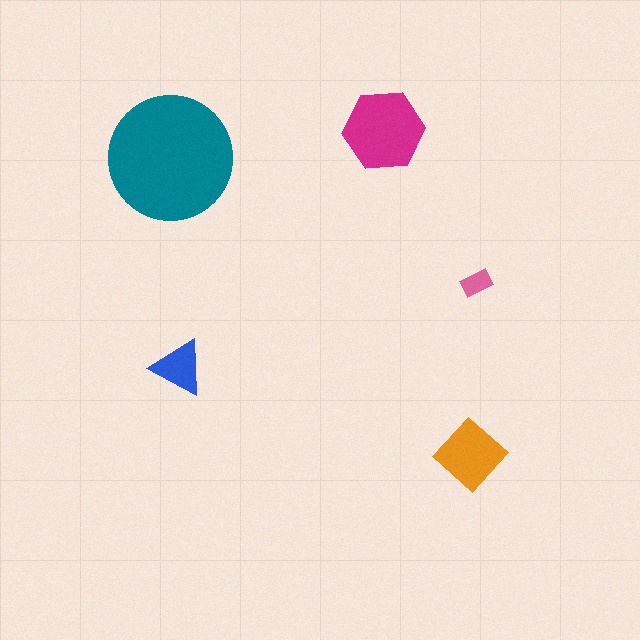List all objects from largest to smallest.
The teal circle, the magenta hexagon, the orange diamond, the blue triangle, the pink rectangle.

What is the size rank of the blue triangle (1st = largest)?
4th.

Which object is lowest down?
The orange diamond is bottommost.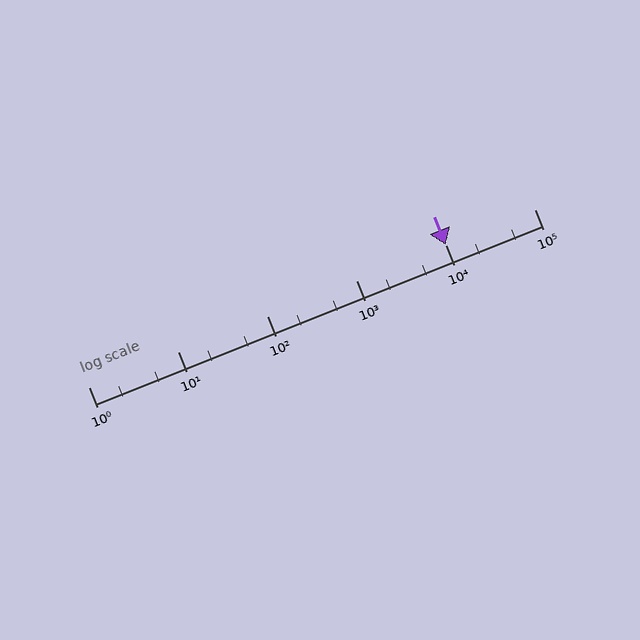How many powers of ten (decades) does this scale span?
The scale spans 5 decades, from 1 to 100000.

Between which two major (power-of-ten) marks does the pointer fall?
The pointer is between 10000 and 100000.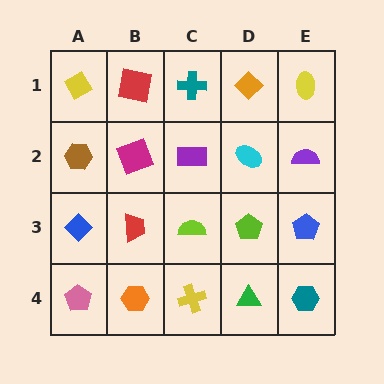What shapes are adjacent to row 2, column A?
A yellow diamond (row 1, column A), a blue diamond (row 3, column A), a magenta square (row 2, column B).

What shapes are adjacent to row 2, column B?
A red square (row 1, column B), a red trapezoid (row 3, column B), a brown hexagon (row 2, column A), a purple rectangle (row 2, column C).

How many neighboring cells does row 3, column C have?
4.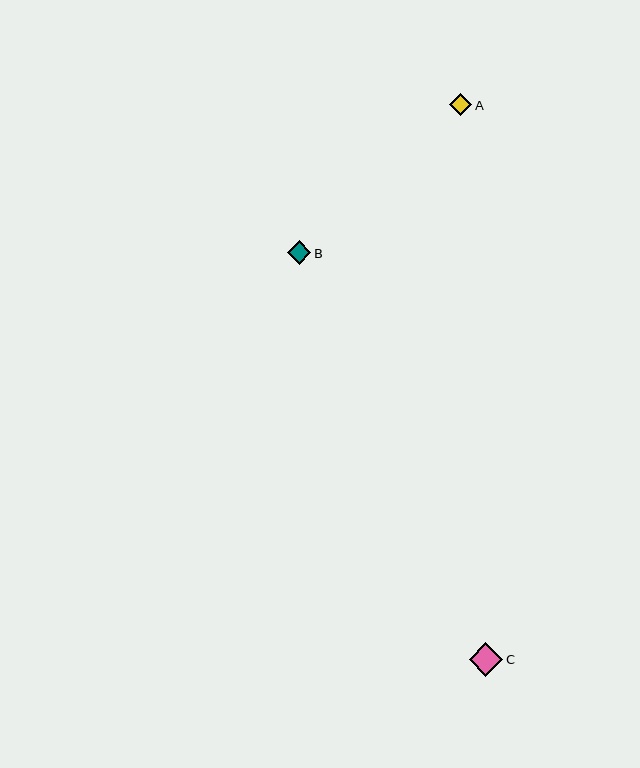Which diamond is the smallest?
Diamond A is the smallest with a size of approximately 22 pixels.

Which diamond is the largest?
Diamond C is the largest with a size of approximately 33 pixels.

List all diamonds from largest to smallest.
From largest to smallest: C, B, A.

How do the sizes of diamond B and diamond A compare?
Diamond B and diamond A are approximately the same size.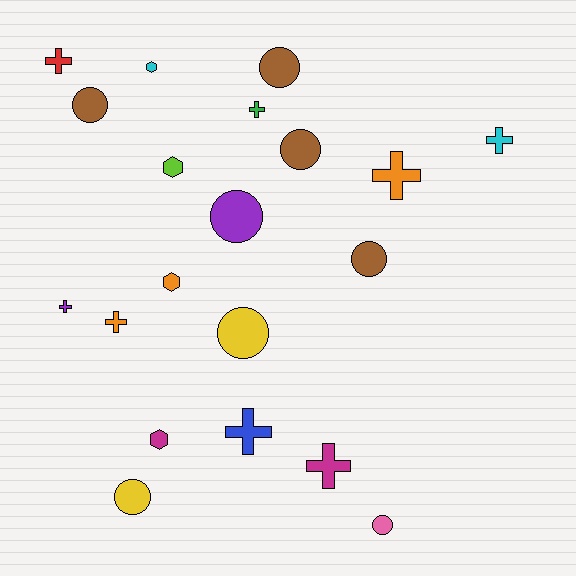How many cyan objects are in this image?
There are 2 cyan objects.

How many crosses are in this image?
There are 8 crosses.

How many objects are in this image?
There are 20 objects.